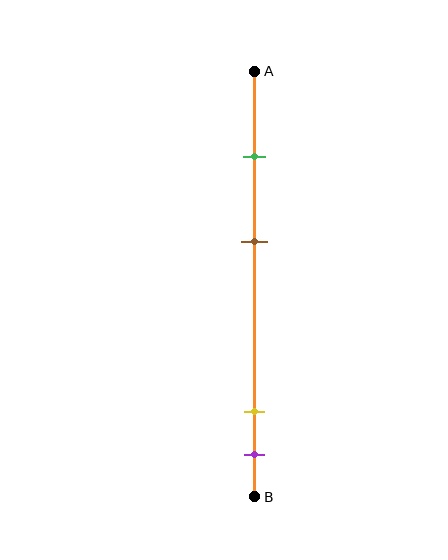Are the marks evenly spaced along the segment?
No, the marks are not evenly spaced.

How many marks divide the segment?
There are 4 marks dividing the segment.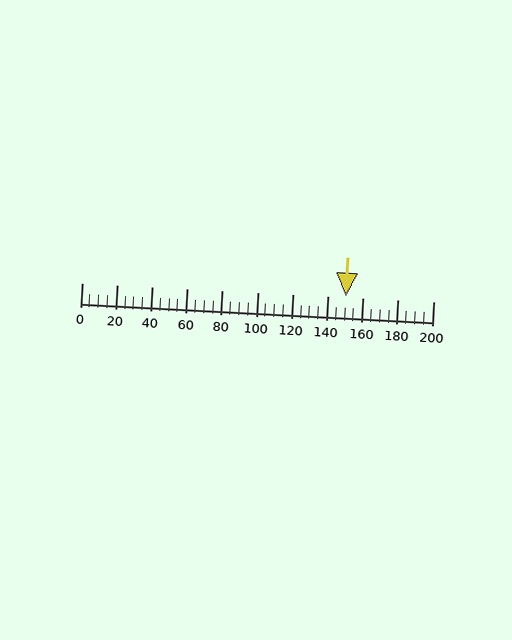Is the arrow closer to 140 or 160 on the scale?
The arrow is closer to 160.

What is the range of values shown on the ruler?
The ruler shows values from 0 to 200.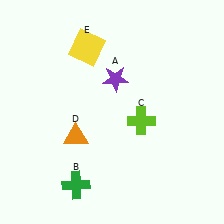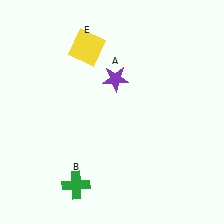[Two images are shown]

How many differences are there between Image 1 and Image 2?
There are 2 differences between the two images.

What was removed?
The lime cross (C), the orange triangle (D) were removed in Image 2.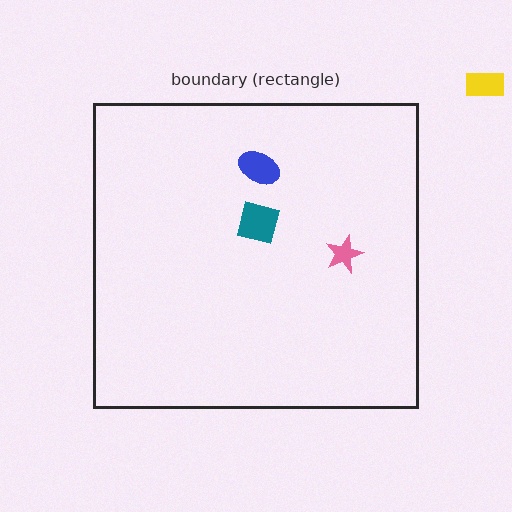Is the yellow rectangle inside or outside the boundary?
Outside.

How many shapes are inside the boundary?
3 inside, 1 outside.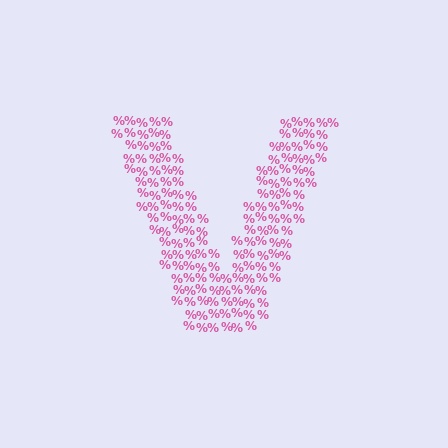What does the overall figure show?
The overall figure shows the letter V.